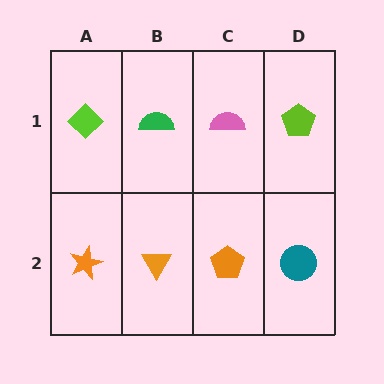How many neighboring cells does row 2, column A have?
2.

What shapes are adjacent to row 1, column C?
An orange pentagon (row 2, column C), a green semicircle (row 1, column B), a lime pentagon (row 1, column D).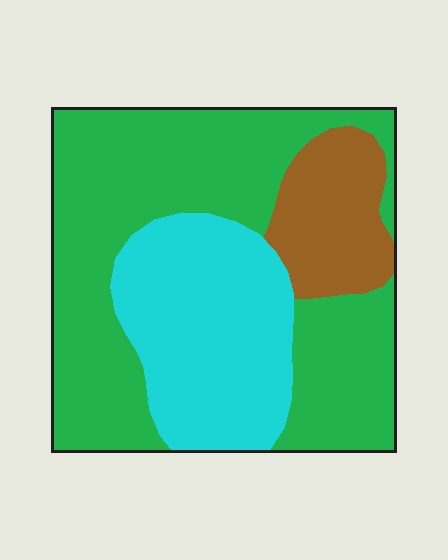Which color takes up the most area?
Green, at roughly 55%.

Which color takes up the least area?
Brown, at roughly 15%.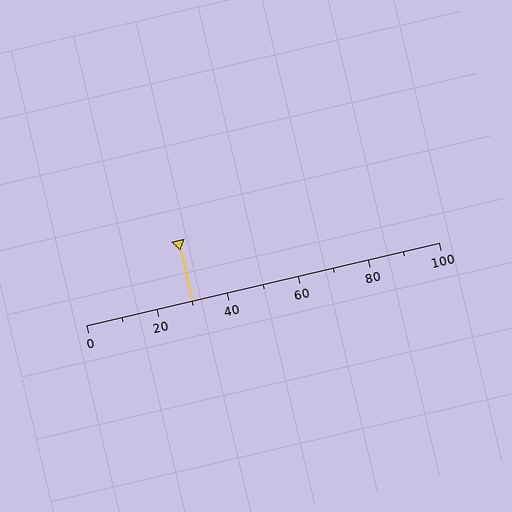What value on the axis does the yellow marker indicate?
The marker indicates approximately 30.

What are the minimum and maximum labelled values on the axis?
The axis runs from 0 to 100.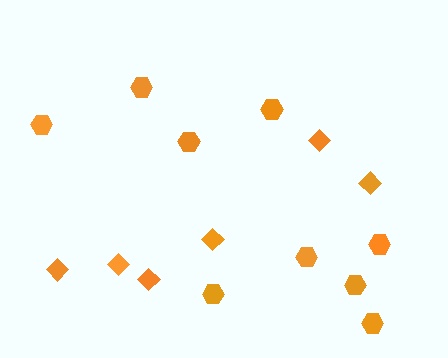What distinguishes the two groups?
There are 2 groups: one group of hexagons (9) and one group of diamonds (6).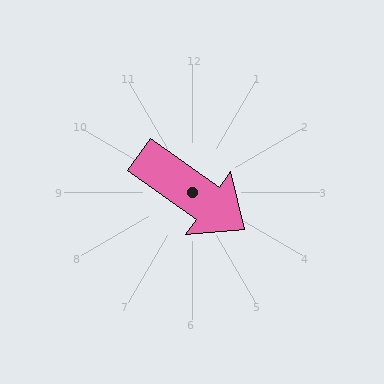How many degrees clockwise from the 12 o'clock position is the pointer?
Approximately 125 degrees.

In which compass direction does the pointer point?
Southeast.